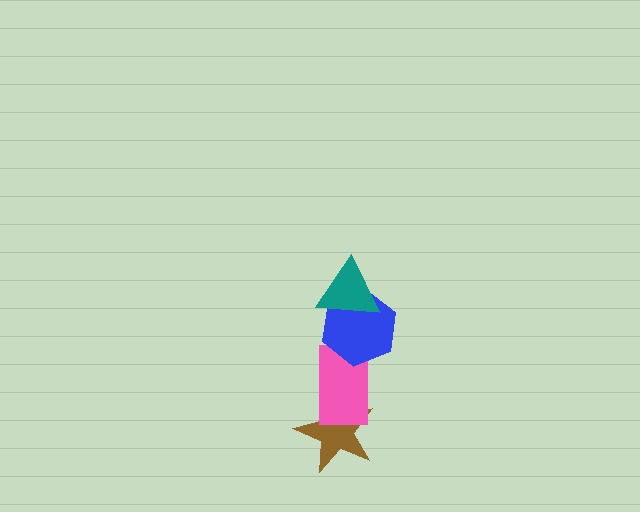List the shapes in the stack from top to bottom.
From top to bottom: the teal triangle, the blue hexagon, the pink rectangle, the brown star.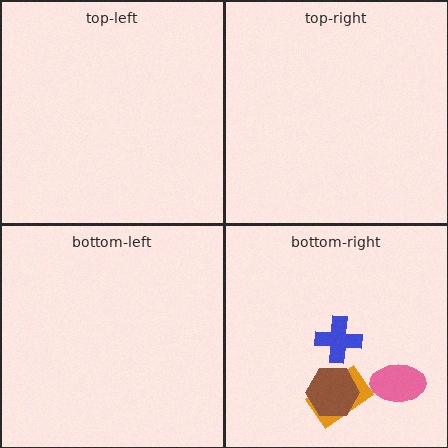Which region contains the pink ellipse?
The bottom-right region.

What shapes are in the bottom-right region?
The blue cross, the pink ellipse, the orange rectangle, the brown hexagon.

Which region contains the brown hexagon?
The bottom-right region.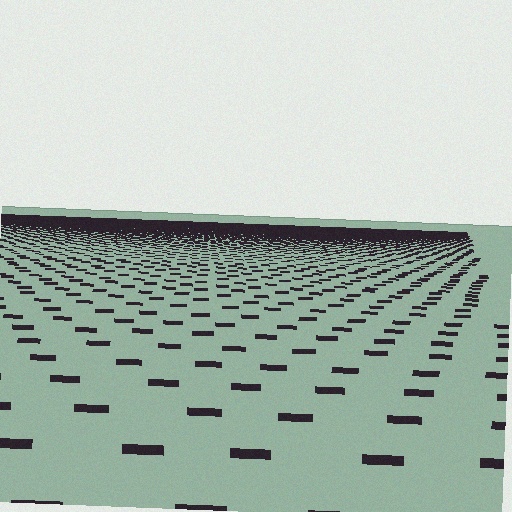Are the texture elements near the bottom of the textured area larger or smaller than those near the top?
Larger. Near the bottom, elements are closer to the viewer and appear at a bigger on-screen size.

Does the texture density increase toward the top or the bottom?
Density increases toward the top.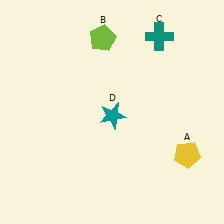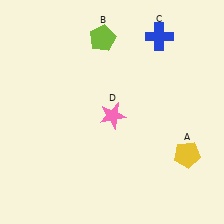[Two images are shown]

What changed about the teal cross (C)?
In Image 1, C is teal. In Image 2, it changed to blue.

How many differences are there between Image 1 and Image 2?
There are 2 differences between the two images.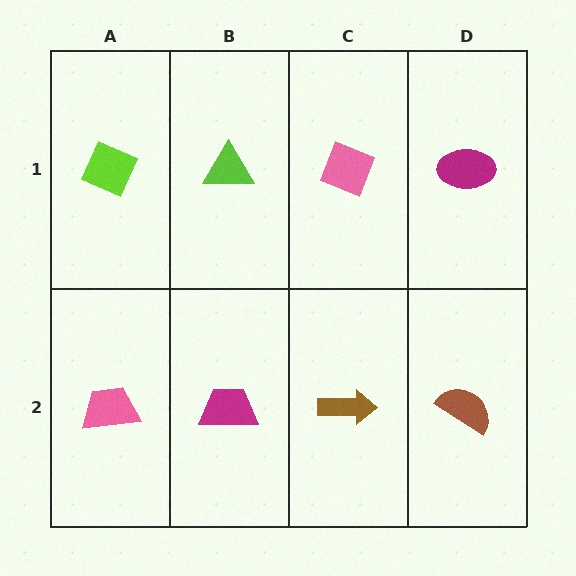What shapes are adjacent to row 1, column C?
A brown arrow (row 2, column C), a lime triangle (row 1, column B), a magenta ellipse (row 1, column D).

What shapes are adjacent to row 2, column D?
A magenta ellipse (row 1, column D), a brown arrow (row 2, column C).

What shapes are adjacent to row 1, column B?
A magenta trapezoid (row 2, column B), a lime diamond (row 1, column A), a pink diamond (row 1, column C).